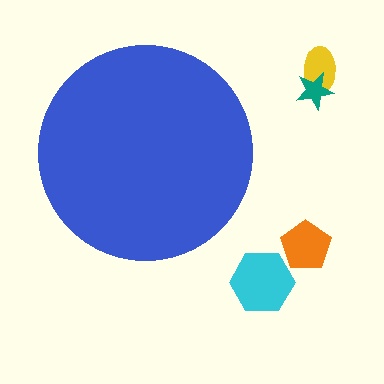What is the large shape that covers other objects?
A blue circle.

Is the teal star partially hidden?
No, the teal star is fully visible.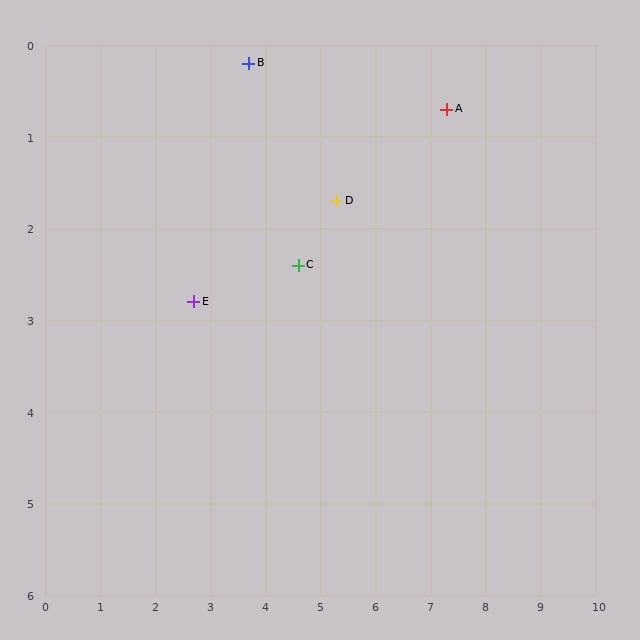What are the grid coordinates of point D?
Point D is at approximately (5.3, 1.7).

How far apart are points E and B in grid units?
Points E and B are about 2.8 grid units apart.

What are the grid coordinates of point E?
Point E is at approximately (2.7, 2.8).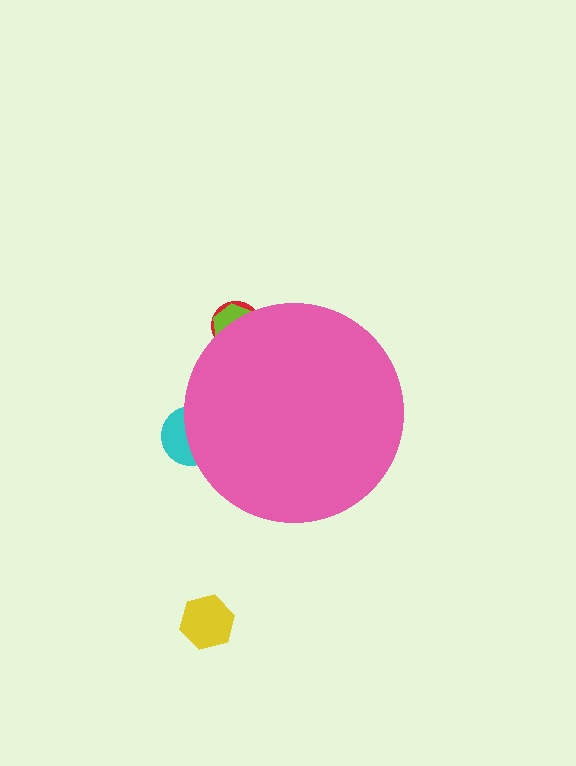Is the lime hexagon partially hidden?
Yes, the lime hexagon is partially hidden behind the pink circle.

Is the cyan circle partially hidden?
Yes, the cyan circle is partially hidden behind the pink circle.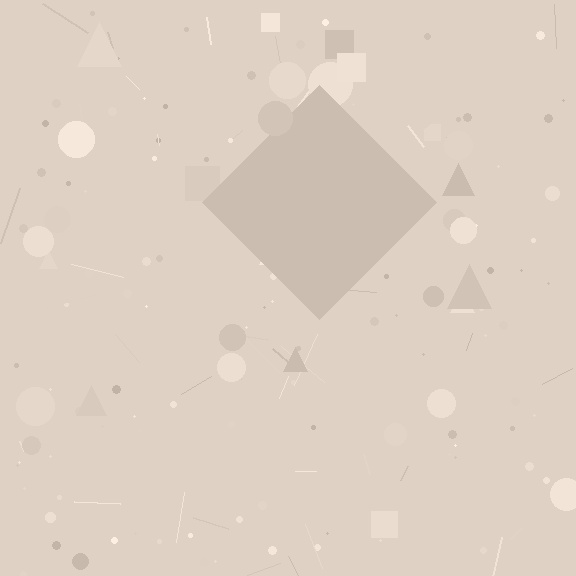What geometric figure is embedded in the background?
A diamond is embedded in the background.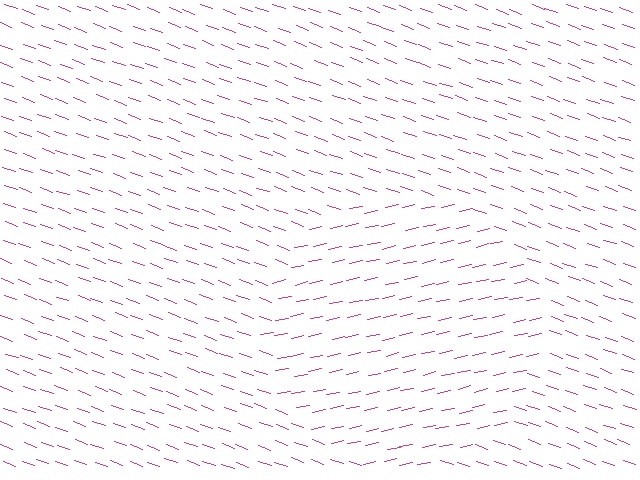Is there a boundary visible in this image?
Yes, there is a texture boundary formed by a change in line orientation.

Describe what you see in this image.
The image is filled with small magenta line segments. A circle region in the image has lines oriented differently from the surrounding lines, creating a visible texture boundary.